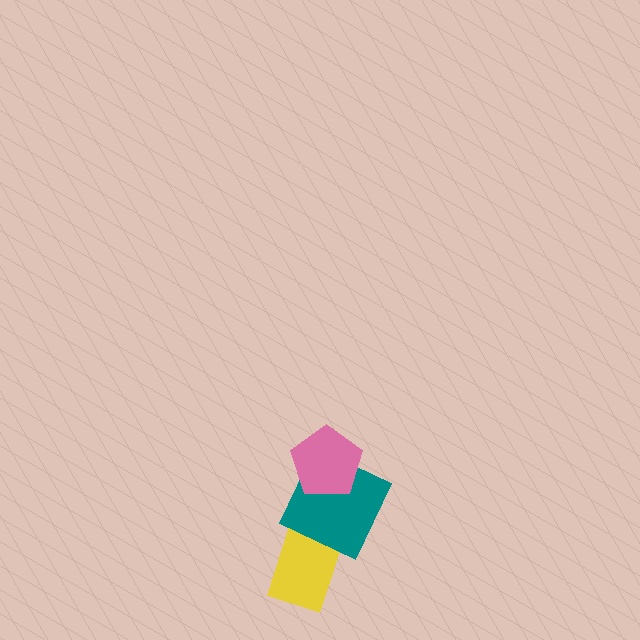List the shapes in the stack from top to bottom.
From top to bottom: the pink pentagon, the teal square, the yellow rectangle.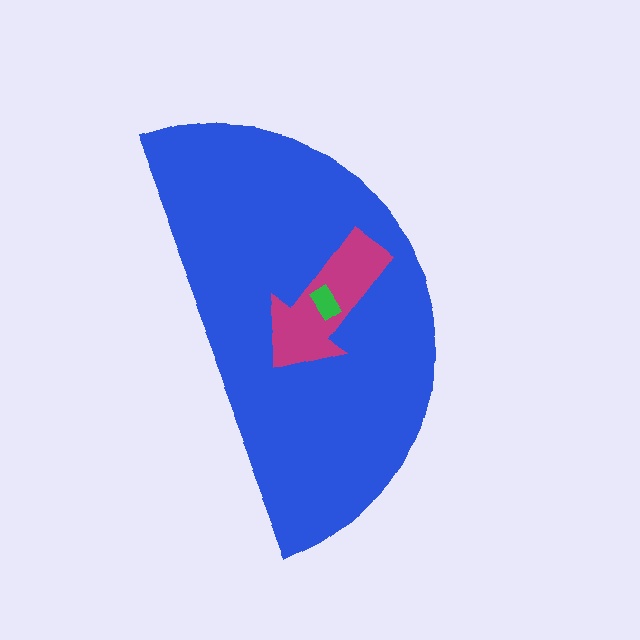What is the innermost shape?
The green rectangle.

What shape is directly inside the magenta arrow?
The green rectangle.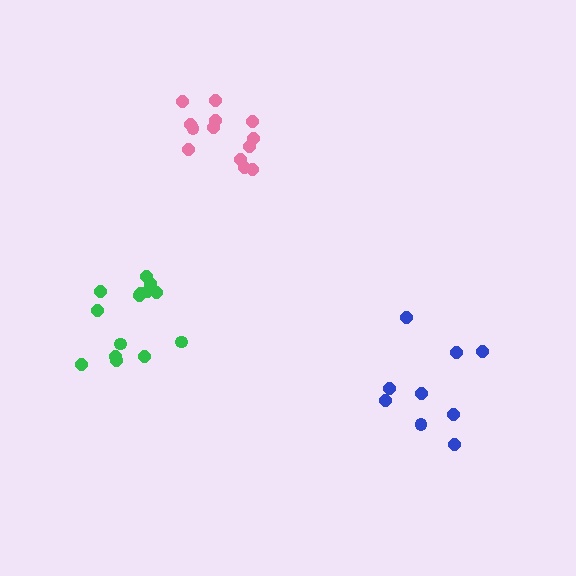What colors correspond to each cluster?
The clusters are colored: blue, green, pink.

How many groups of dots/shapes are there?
There are 3 groups.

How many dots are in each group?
Group 1: 9 dots, Group 2: 14 dots, Group 3: 13 dots (36 total).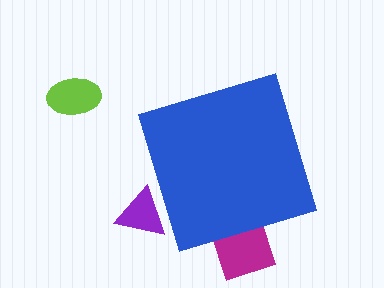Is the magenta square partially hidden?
Yes, the magenta square is partially hidden behind the blue diamond.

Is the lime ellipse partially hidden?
No, the lime ellipse is fully visible.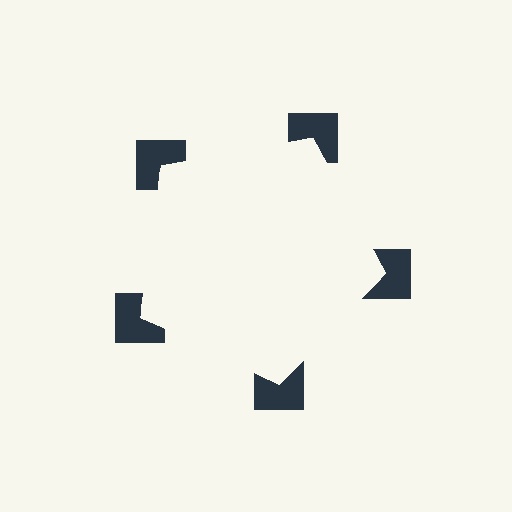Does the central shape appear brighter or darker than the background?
It typically appears slightly brighter than the background, even though no actual brightness change is drawn.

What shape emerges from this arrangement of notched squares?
An illusory pentagon — its edges are inferred from the aligned wedge cuts in the notched squares, not physically drawn.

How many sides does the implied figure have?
5 sides.